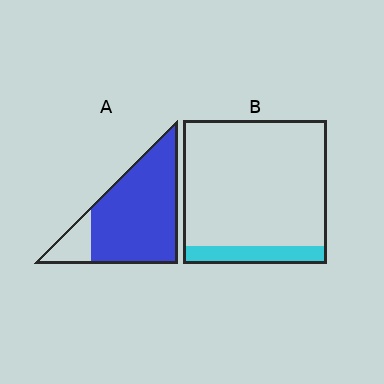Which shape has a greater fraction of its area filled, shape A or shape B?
Shape A.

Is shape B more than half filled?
No.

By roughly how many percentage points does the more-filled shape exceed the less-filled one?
By roughly 70 percentage points (A over B).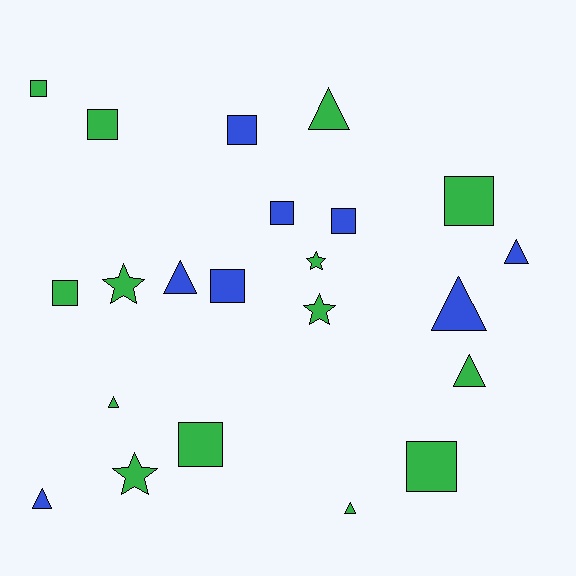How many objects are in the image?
There are 22 objects.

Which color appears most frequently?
Green, with 14 objects.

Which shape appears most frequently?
Square, with 10 objects.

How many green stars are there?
There are 4 green stars.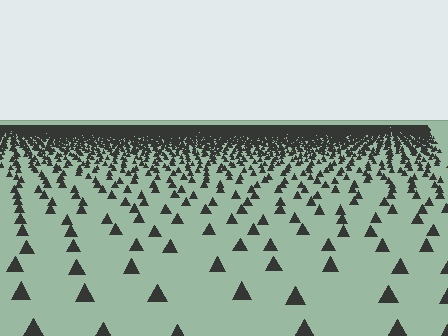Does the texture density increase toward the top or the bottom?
Density increases toward the top.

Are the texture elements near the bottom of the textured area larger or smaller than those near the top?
Larger. Near the bottom, elements are closer to the viewer and appear at a bigger on-screen size.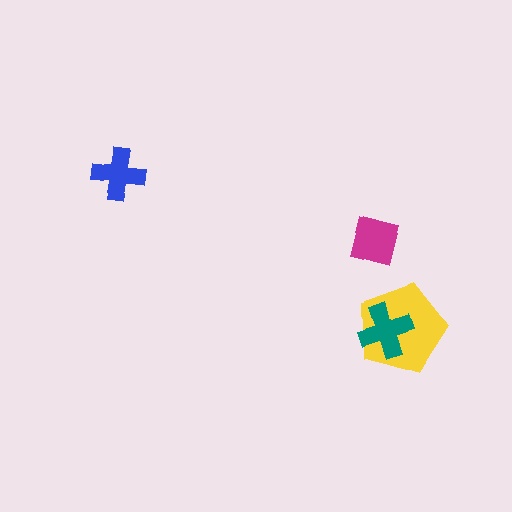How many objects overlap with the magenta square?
0 objects overlap with the magenta square.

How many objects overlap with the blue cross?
0 objects overlap with the blue cross.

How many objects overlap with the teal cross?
1 object overlaps with the teal cross.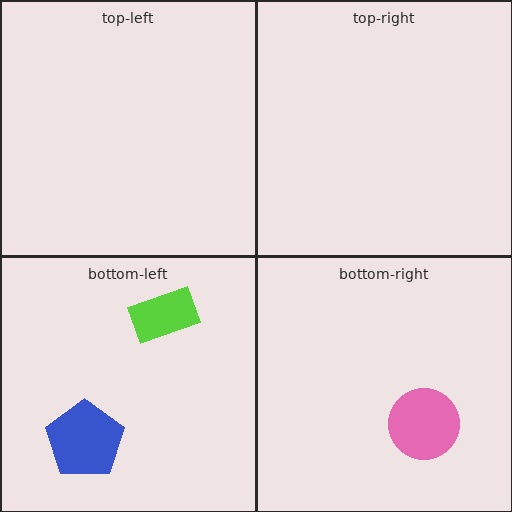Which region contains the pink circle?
The bottom-right region.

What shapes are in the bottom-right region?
The pink circle.